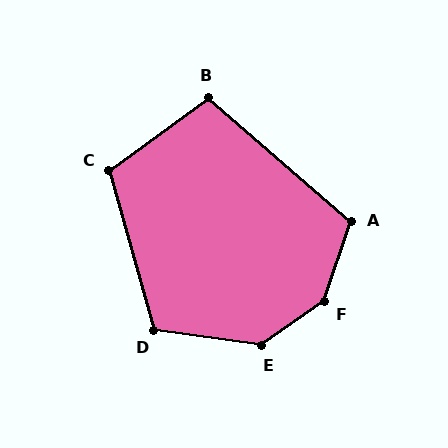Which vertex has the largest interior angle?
F, at approximately 143 degrees.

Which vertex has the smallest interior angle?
B, at approximately 103 degrees.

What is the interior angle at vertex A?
Approximately 113 degrees (obtuse).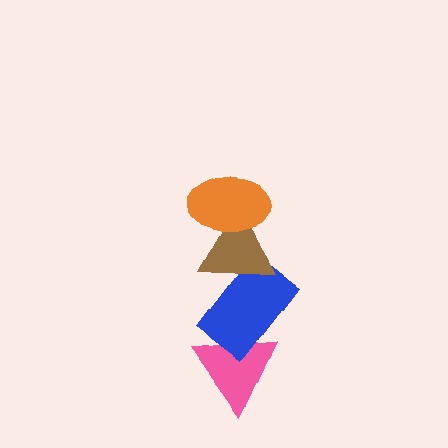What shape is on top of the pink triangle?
The blue rectangle is on top of the pink triangle.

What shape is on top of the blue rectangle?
The brown triangle is on top of the blue rectangle.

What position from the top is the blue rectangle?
The blue rectangle is 3rd from the top.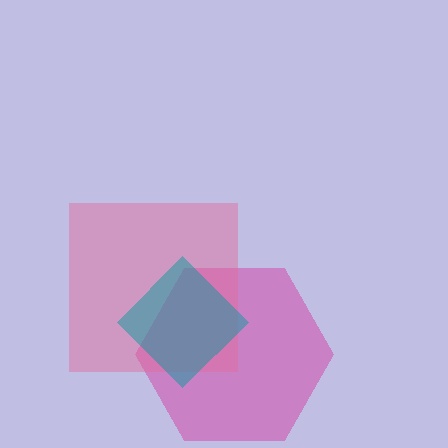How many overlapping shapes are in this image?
There are 3 overlapping shapes in the image.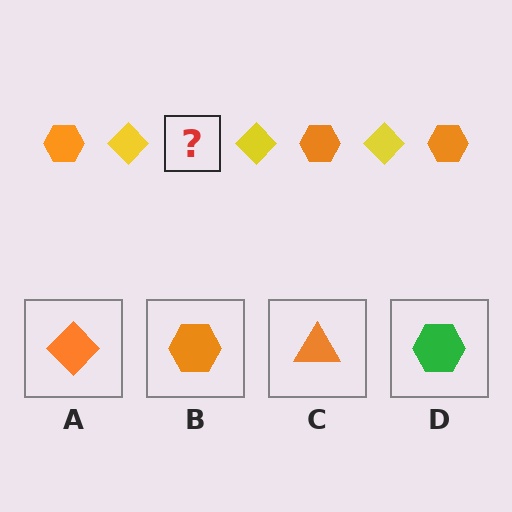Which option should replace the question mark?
Option B.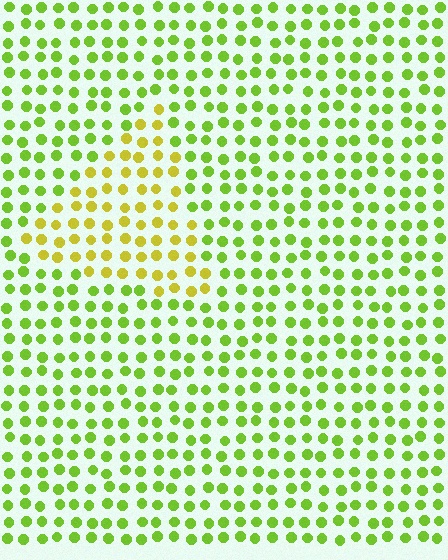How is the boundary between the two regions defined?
The boundary is defined purely by a slight shift in hue (about 34 degrees). Spacing, size, and orientation are identical on both sides.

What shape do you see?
I see a triangle.